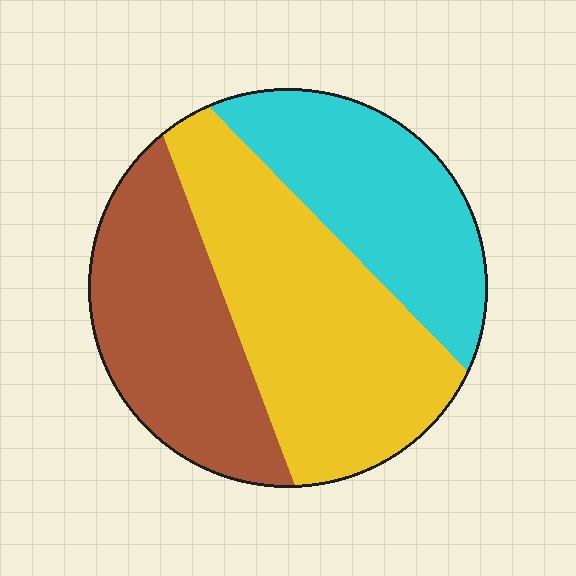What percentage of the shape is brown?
Brown covers about 30% of the shape.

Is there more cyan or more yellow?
Yellow.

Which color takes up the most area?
Yellow, at roughly 40%.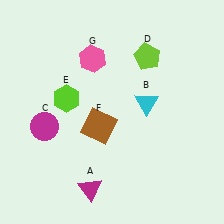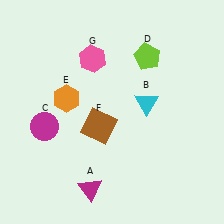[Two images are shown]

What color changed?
The hexagon (E) changed from lime in Image 1 to orange in Image 2.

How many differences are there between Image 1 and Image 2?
There is 1 difference between the two images.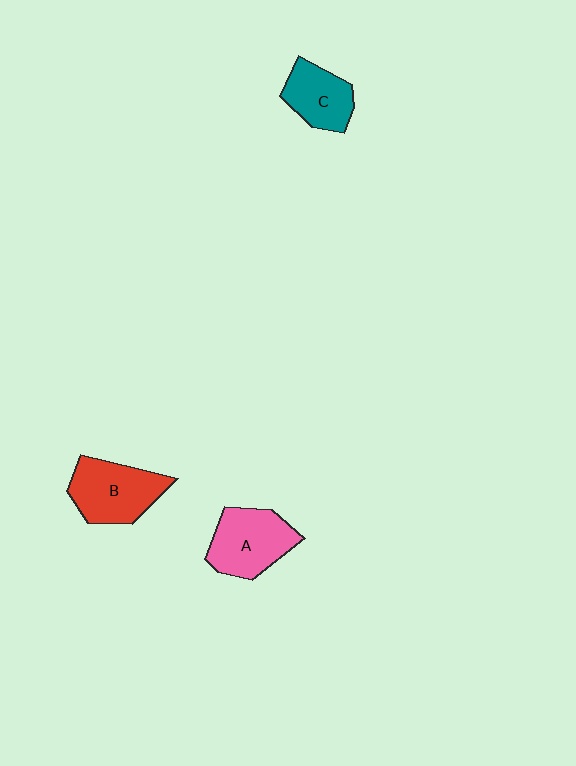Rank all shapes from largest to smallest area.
From largest to smallest: B (red), A (pink), C (teal).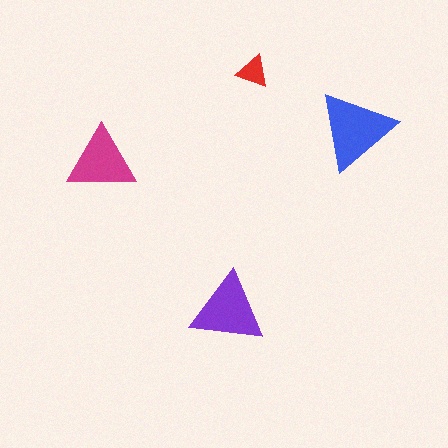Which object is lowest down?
The purple triangle is bottommost.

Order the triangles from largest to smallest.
the blue one, the purple one, the magenta one, the red one.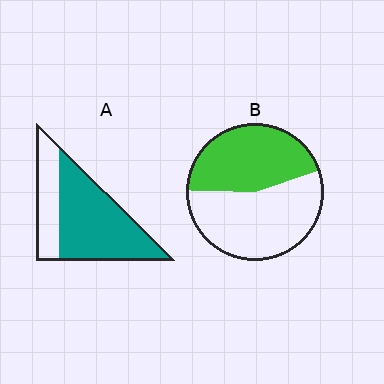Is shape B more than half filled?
No.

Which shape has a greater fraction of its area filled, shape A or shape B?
Shape A.